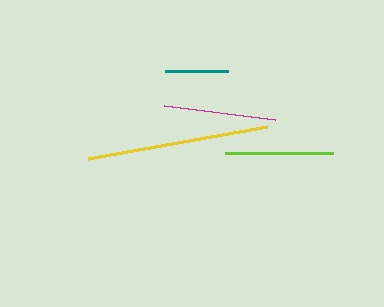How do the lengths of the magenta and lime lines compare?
The magenta and lime lines are approximately the same length.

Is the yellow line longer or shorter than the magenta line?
The yellow line is longer than the magenta line.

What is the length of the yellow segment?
The yellow segment is approximately 181 pixels long.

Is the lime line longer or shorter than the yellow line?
The yellow line is longer than the lime line.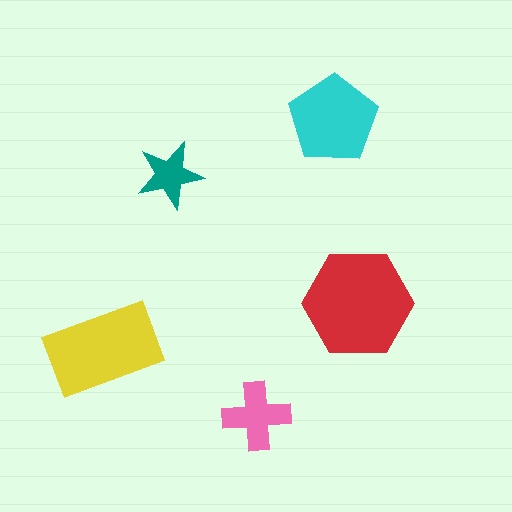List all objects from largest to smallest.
The red hexagon, the yellow rectangle, the cyan pentagon, the pink cross, the teal star.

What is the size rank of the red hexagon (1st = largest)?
1st.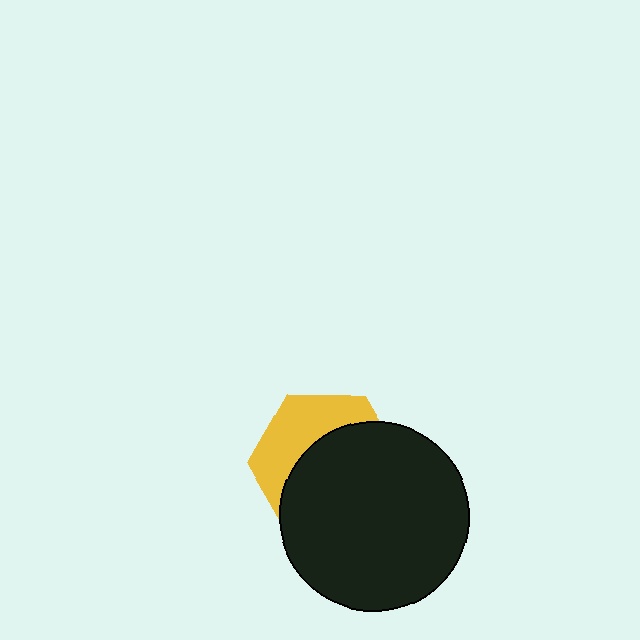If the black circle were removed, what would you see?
You would see the complete yellow hexagon.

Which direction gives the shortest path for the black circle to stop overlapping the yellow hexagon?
Moving toward the lower-right gives the shortest separation.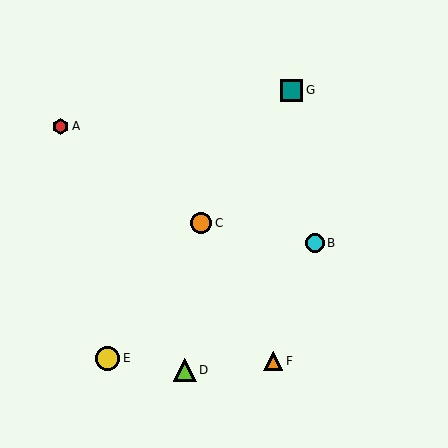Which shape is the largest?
The yellow circle (labeled E) is the largest.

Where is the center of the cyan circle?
The center of the cyan circle is at (315, 243).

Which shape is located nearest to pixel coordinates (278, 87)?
The teal square (labeled G) at (292, 90) is nearest to that location.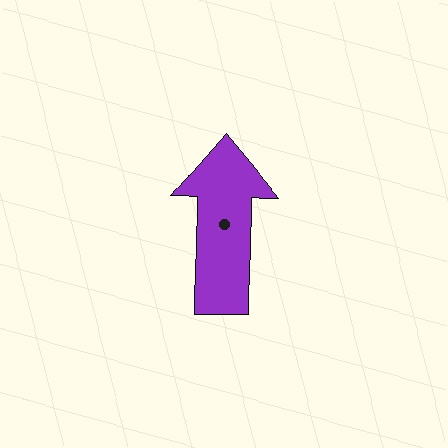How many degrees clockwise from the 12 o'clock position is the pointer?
Approximately 1 degrees.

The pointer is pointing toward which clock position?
Roughly 12 o'clock.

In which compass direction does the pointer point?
North.